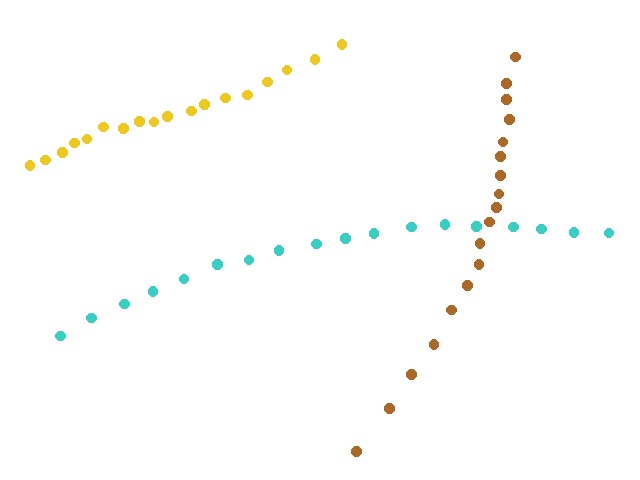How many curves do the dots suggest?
There are 3 distinct paths.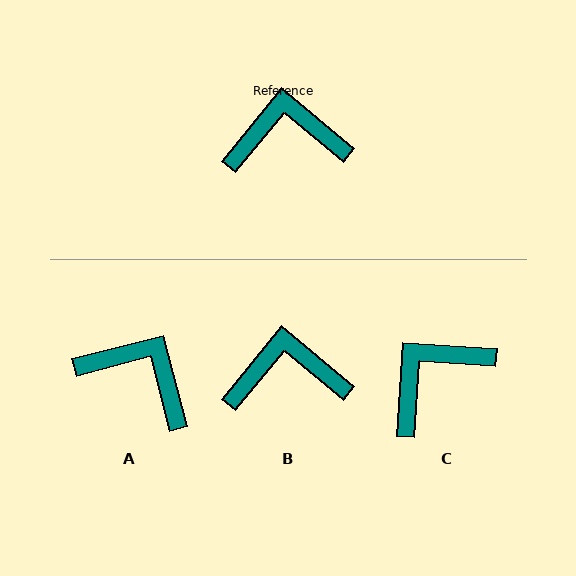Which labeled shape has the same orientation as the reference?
B.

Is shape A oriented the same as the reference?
No, it is off by about 36 degrees.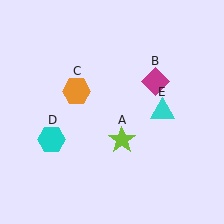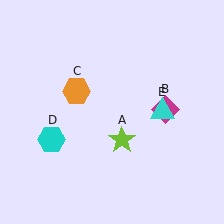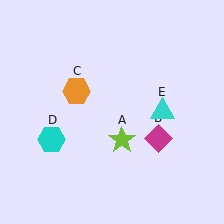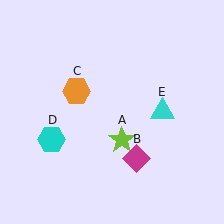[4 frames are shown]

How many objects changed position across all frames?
1 object changed position: magenta diamond (object B).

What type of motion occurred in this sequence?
The magenta diamond (object B) rotated clockwise around the center of the scene.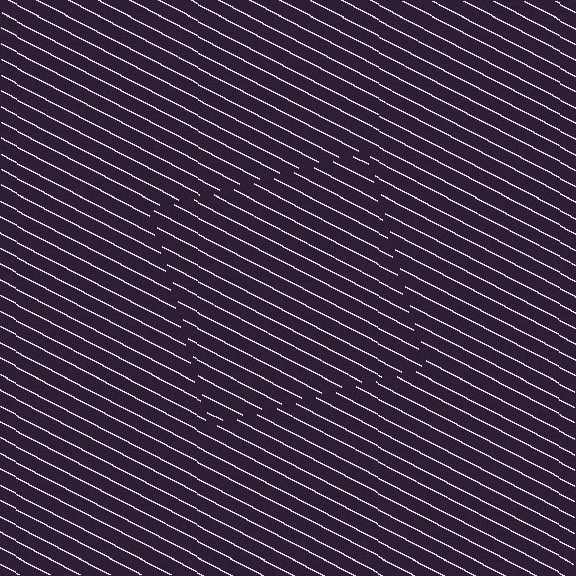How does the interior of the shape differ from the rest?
The interior of the shape contains the same grating, shifted by half a period — the contour is defined by the phase discontinuity where line-ends from the inner and outer gratings abut.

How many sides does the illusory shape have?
4 sides — the line-ends trace a square.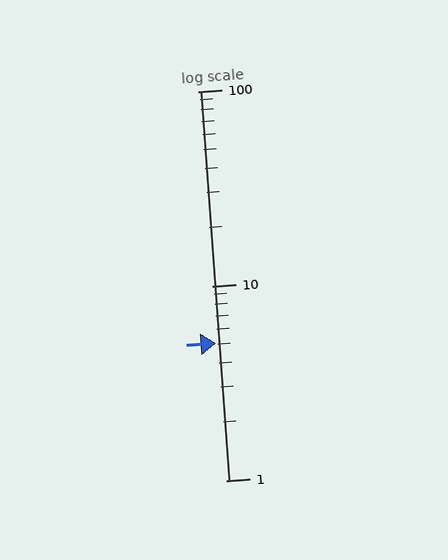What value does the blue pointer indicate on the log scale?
The pointer indicates approximately 5.1.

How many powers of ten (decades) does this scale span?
The scale spans 2 decades, from 1 to 100.